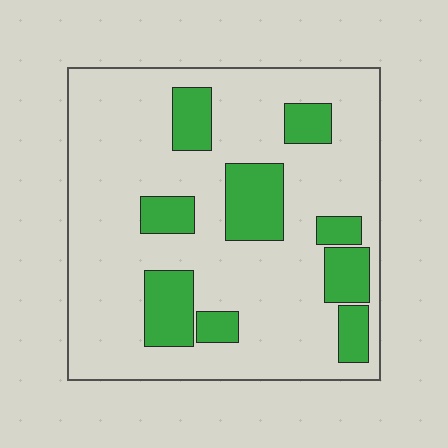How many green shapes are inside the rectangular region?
9.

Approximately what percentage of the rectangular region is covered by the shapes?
Approximately 20%.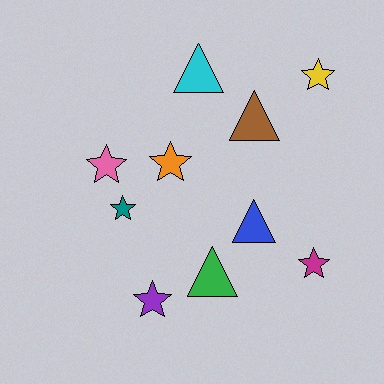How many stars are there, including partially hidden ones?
There are 6 stars.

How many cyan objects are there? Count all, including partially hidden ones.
There is 1 cyan object.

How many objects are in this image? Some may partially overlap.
There are 10 objects.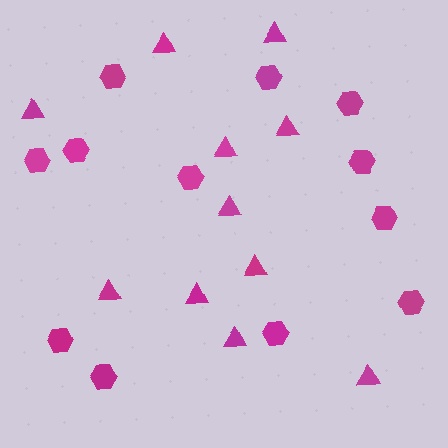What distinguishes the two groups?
There are 2 groups: one group of triangles (11) and one group of hexagons (12).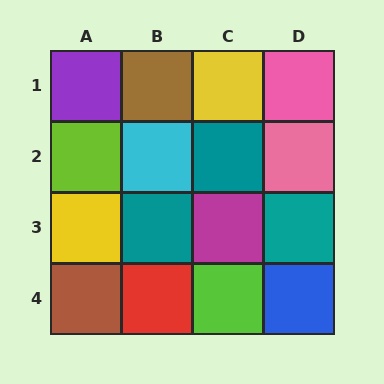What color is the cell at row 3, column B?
Teal.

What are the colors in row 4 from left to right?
Brown, red, lime, blue.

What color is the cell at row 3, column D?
Teal.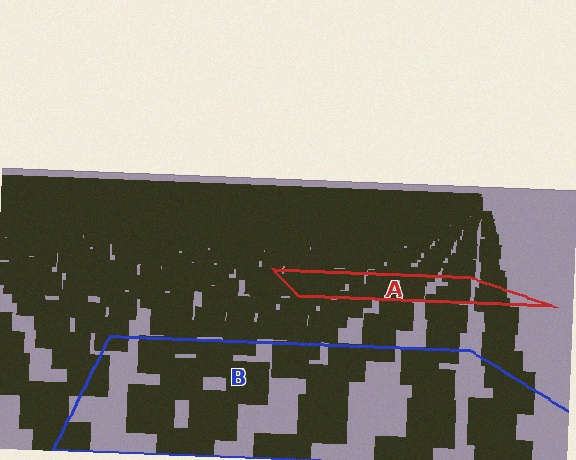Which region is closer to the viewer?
Region B is closer. The texture elements there are larger and more spread out.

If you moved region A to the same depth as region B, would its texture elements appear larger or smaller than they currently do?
They would appear larger. At a closer depth, the same texture elements are projected at a bigger on-screen size.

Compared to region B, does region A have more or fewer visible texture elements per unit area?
Region A has more texture elements per unit area — they are packed more densely because it is farther away.